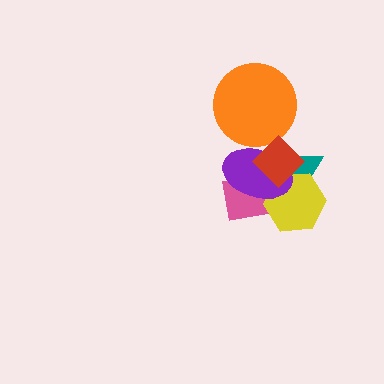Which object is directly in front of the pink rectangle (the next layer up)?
The yellow hexagon is directly in front of the pink rectangle.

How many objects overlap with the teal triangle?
4 objects overlap with the teal triangle.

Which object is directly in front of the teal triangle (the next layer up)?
The pink rectangle is directly in front of the teal triangle.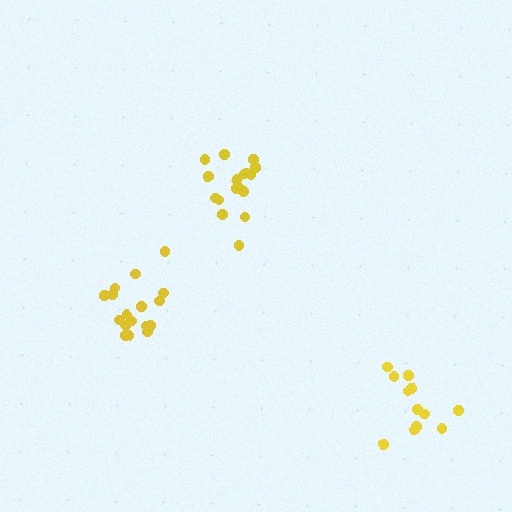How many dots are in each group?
Group 1: 12 dots, Group 2: 17 dots, Group 3: 17 dots (46 total).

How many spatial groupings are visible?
There are 3 spatial groupings.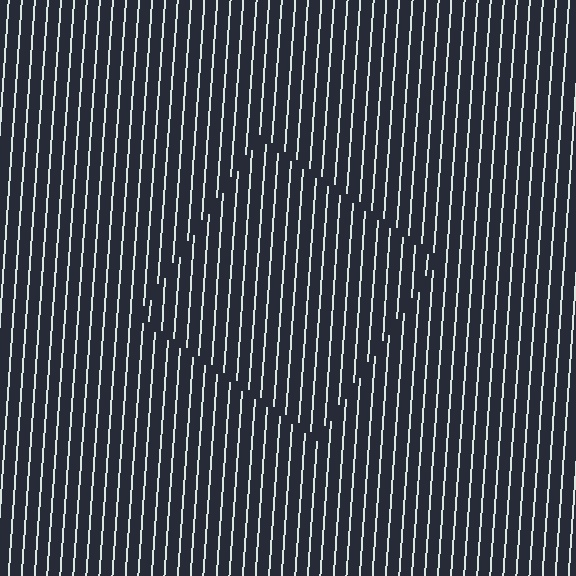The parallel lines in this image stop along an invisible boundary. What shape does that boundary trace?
An illusory square. The interior of the shape contains the same grating, shifted by half a period — the contour is defined by the phase discontinuity where line-ends from the inner and outer gratings abut.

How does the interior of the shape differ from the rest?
The interior of the shape contains the same grating, shifted by half a period — the contour is defined by the phase discontinuity where line-ends from the inner and outer gratings abut.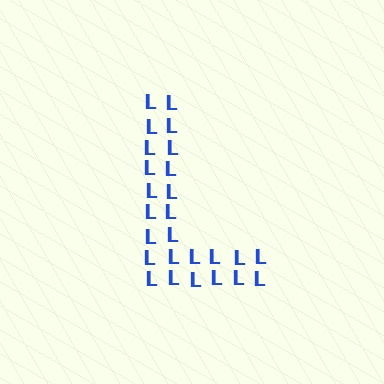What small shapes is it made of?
It is made of small letter L's.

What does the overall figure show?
The overall figure shows the letter L.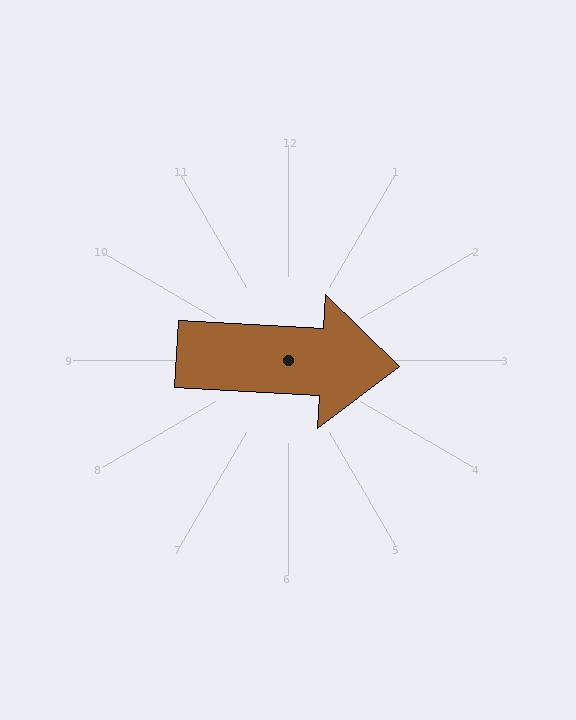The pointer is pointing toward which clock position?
Roughly 3 o'clock.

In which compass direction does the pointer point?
East.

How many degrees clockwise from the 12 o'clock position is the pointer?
Approximately 93 degrees.